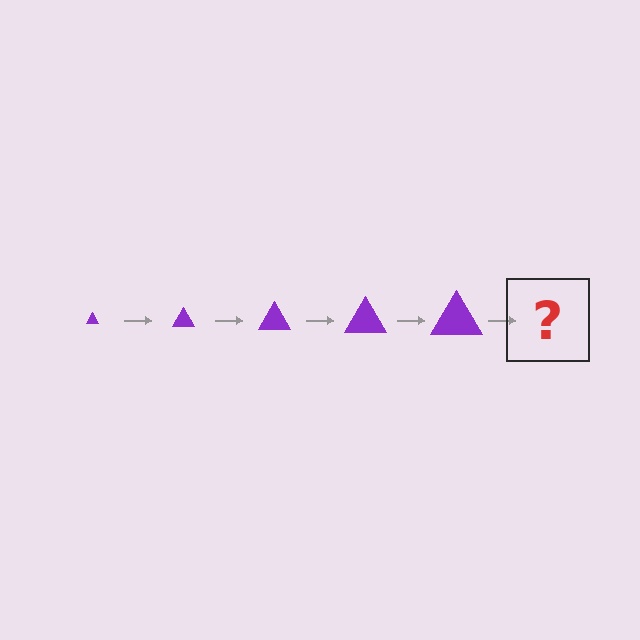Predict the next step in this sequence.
The next step is a purple triangle, larger than the previous one.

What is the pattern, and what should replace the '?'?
The pattern is that the triangle gets progressively larger each step. The '?' should be a purple triangle, larger than the previous one.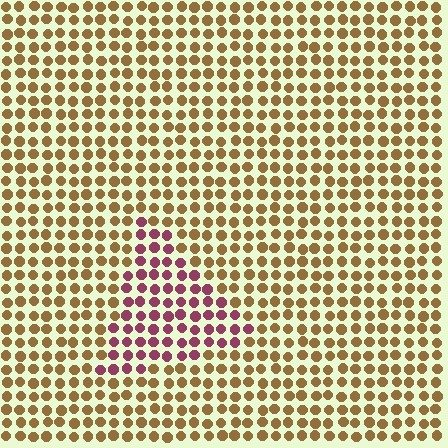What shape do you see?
I see a triangle.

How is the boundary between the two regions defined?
The boundary is defined purely by a slight shift in hue (about 62 degrees). Spacing, size, and orientation are identical on both sides.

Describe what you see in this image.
The image is filled with small brown elements in a uniform arrangement. A triangle-shaped region is visible where the elements are tinted to a slightly different hue, forming a subtle color boundary.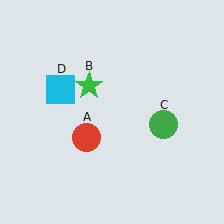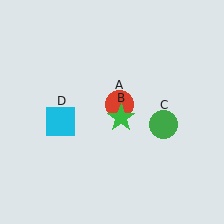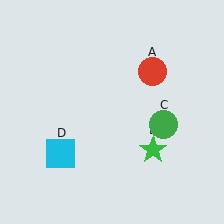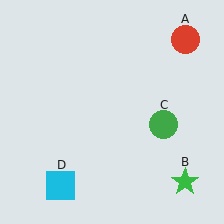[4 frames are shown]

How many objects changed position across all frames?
3 objects changed position: red circle (object A), green star (object B), cyan square (object D).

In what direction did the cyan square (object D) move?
The cyan square (object D) moved down.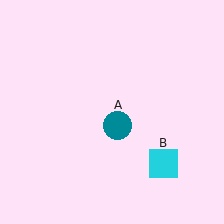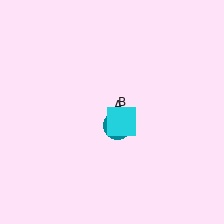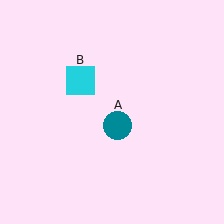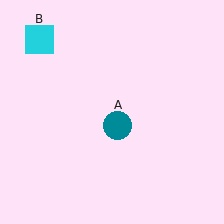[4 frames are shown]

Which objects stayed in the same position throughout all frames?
Teal circle (object A) remained stationary.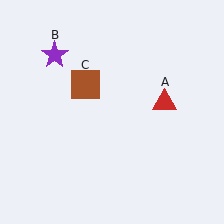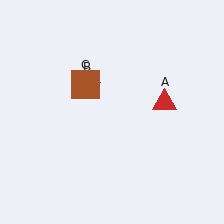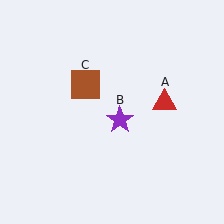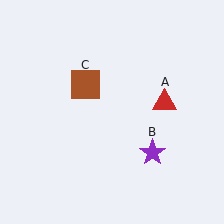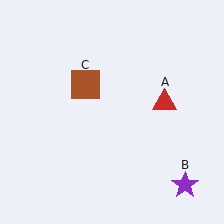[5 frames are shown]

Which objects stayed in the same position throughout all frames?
Red triangle (object A) and brown square (object C) remained stationary.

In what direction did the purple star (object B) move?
The purple star (object B) moved down and to the right.